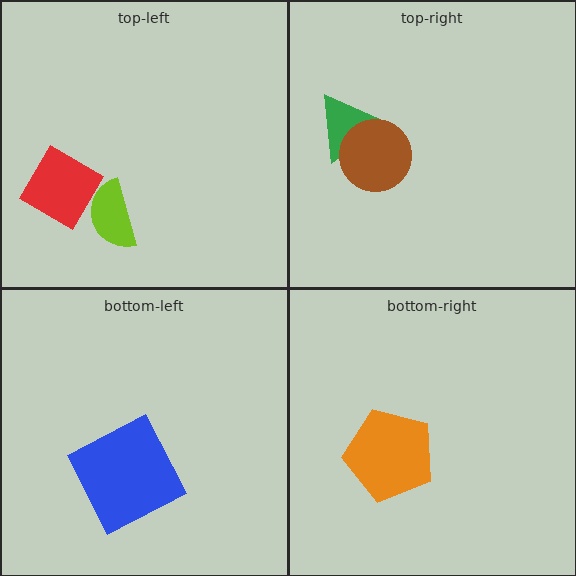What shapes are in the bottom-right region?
The orange pentagon.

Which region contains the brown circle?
The top-right region.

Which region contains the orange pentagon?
The bottom-right region.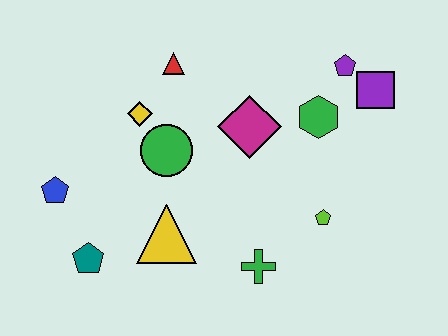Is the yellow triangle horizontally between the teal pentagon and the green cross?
Yes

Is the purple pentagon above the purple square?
Yes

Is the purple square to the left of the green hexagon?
No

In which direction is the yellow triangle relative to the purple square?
The yellow triangle is to the left of the purple square.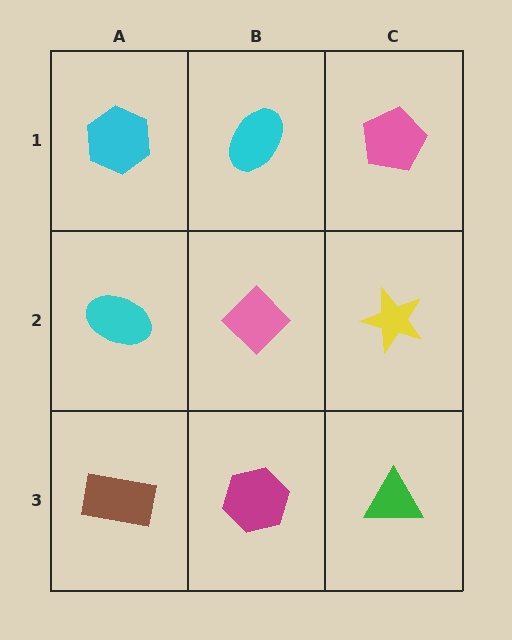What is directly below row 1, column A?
A cyan ellipse.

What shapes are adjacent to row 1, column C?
A yellow star (row 2, column C), a cyan ellipse (row 1, column B).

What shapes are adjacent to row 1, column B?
A pink diamond (row 2, column B), a cyan hexagon (row 1, column A), a pink pentagon (row 1, column C).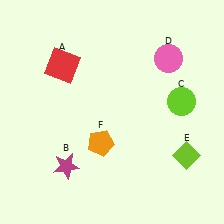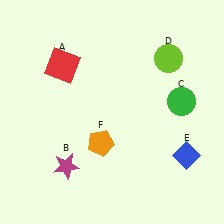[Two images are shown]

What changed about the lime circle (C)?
In Image 1, C is lime. In Image 2, it changed to green.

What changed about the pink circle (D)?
In Image 1, D is pink. In Image 2, it changed to lime.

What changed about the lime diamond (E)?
In Image 1, E is lime. In Image 2, it changed to blue.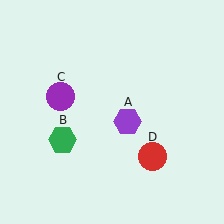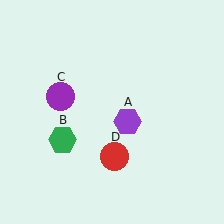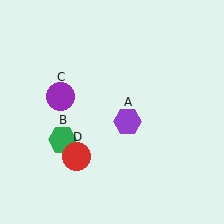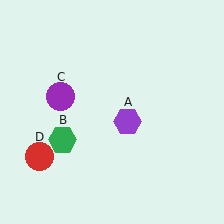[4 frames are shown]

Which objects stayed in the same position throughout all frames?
Purple hexagon (object A) and green hexagon (object B) and purple circle (object C) remained stationary.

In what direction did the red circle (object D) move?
The red circle (object D) moved left.